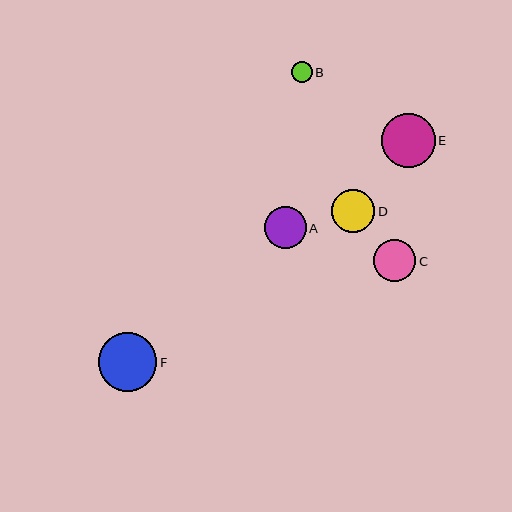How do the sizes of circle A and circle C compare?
Circle A and circle C are approximately the same size.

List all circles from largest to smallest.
From largest to smallest: F, E, D, A, C, B.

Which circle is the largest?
Circle F is the largest with a size of approximately 58 pixels.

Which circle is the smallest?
Circle B is the smallest with a size of approximately 21 pixels.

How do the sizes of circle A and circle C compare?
Circle A and circle C are approximately the same size.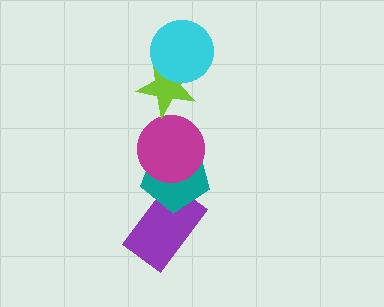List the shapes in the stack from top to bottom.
From top to bottom: the cyan circle, the lime star, the magenta circle, the teal pentagon, the purple rectangle.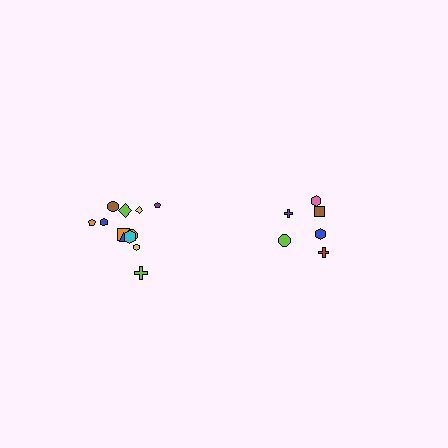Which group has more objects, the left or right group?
The left group.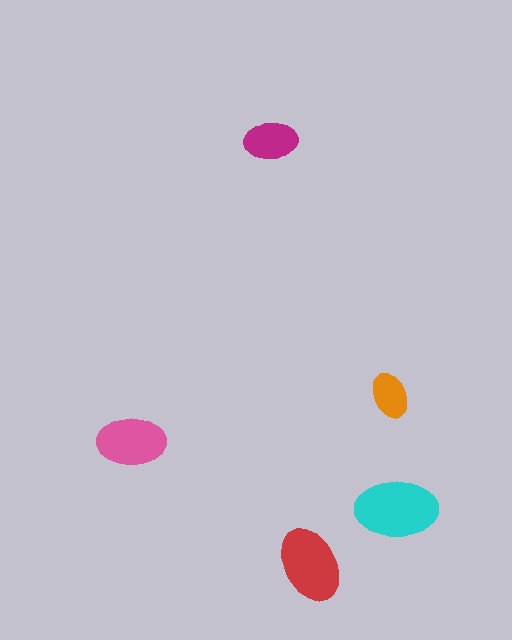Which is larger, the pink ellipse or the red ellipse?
The red one.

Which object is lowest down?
The red ellipse is bottommost.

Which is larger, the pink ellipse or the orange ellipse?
The pink one.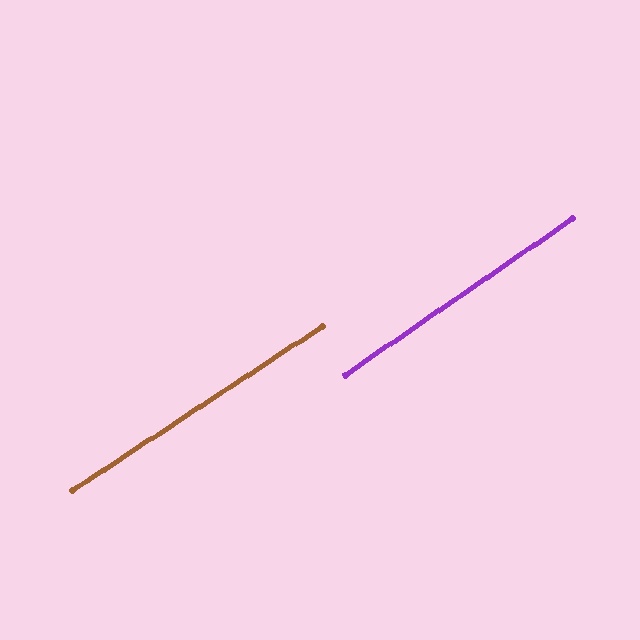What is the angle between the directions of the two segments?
Approximately 1 degree.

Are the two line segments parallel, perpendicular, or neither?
Parallel — their directions differ by only 1.3°.